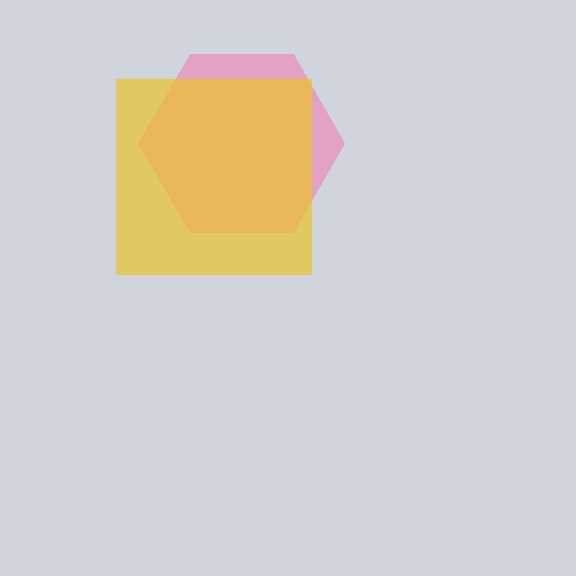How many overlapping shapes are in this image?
There are 2 overlapping shapes in the image.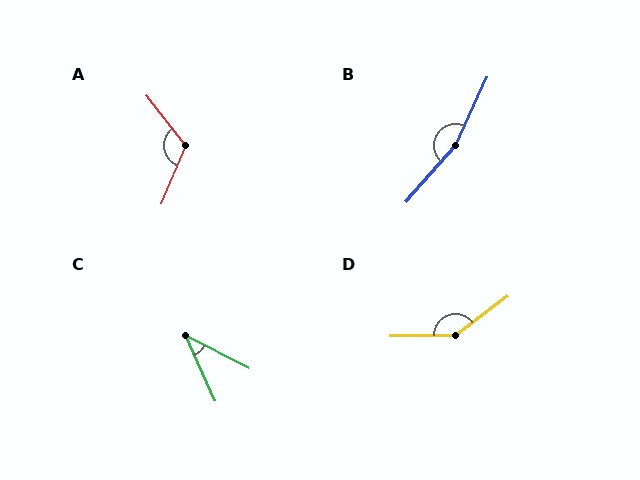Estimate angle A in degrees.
Approximately 120 degrees.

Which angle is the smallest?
C, at approximately 39 degrees.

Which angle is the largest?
B, at approximately 163 degrees.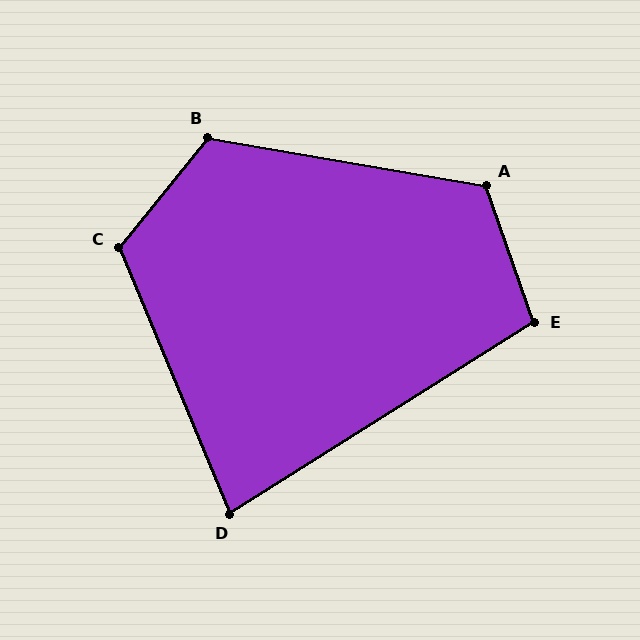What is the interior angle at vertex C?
Approximately 118 degrees (obtuse).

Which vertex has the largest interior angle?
B, at approximately 119 degrees.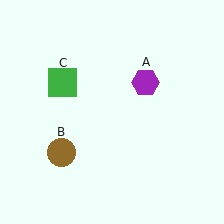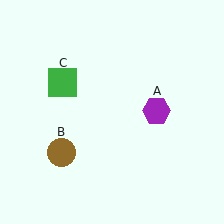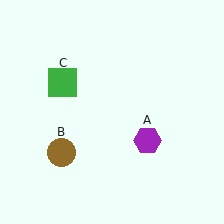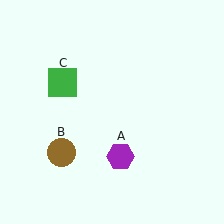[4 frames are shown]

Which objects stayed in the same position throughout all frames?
Brown circle (object B) and green square (object C) remained stationary.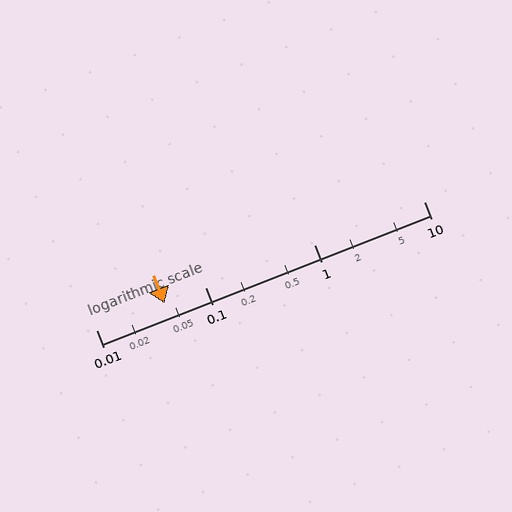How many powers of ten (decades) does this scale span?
The scale spans 3 decades, from 0.01 to 10.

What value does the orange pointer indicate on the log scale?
The pointer indicates approximately 0.042.